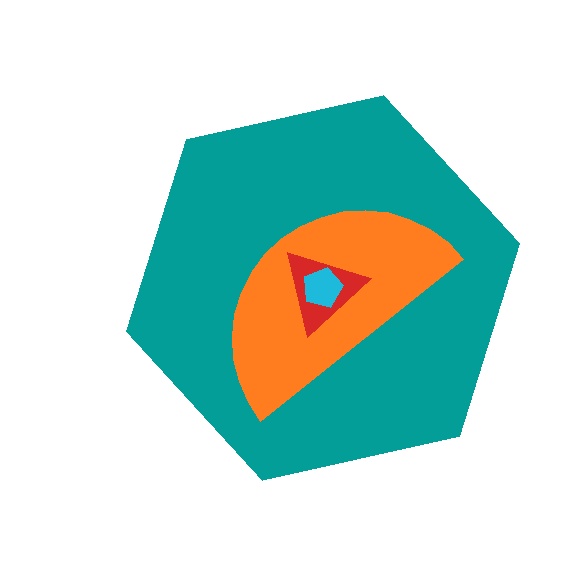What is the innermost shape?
The cyan pentagon.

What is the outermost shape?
The teal hexagon.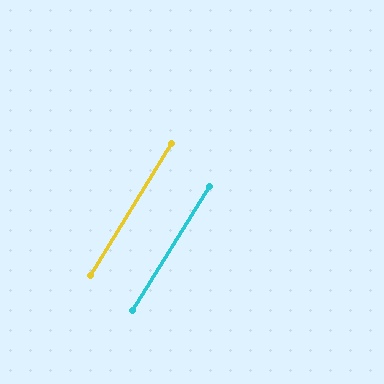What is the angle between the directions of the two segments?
Approximately 0 degrees.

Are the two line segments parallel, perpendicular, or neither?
Parallel — their directions differ by only 0.2°.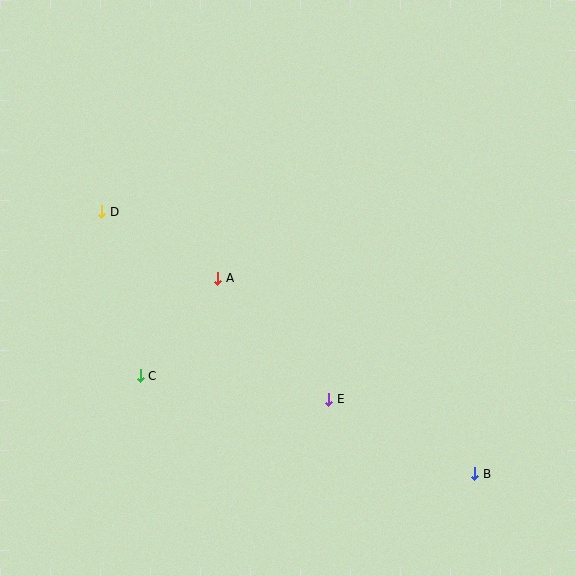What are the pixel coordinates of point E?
Point E is at (329, 399).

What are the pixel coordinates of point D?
Point D is at (102, 212).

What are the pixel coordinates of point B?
Point B is at (475, 474).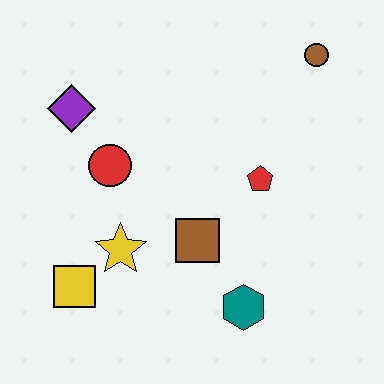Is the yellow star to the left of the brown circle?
Yes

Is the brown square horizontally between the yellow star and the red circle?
No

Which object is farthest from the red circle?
The brown circle is farthest from the red circle.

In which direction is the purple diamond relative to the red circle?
The purple diamond is above the red circle.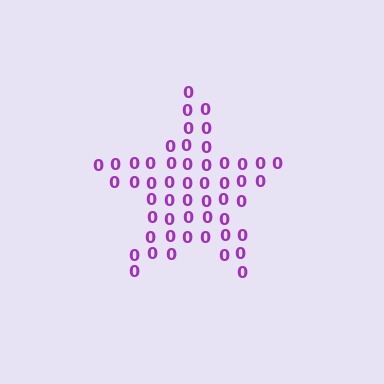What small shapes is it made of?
It is made of small digit 0's.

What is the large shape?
The large shape is a star.